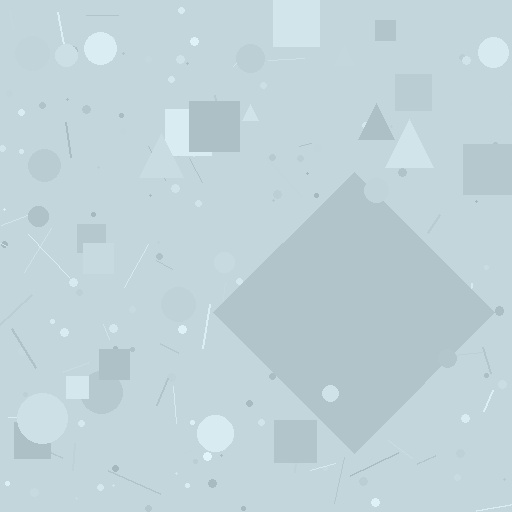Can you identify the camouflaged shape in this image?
The camouflaged shape is a diamond.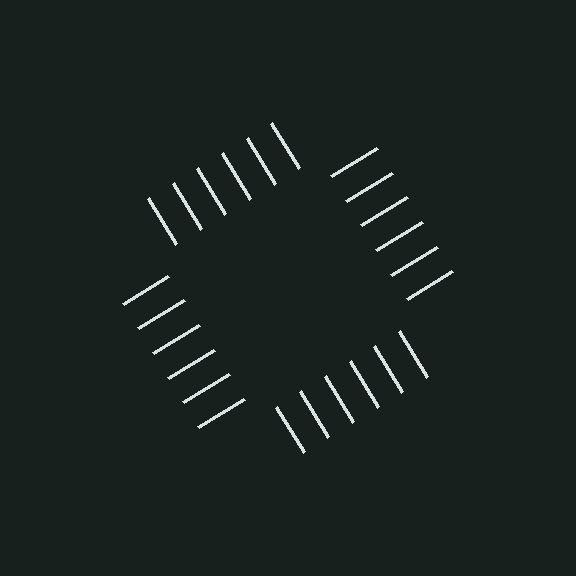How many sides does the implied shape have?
4 sides — the line-ends trace a square.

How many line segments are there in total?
24 — 6 along each of the 4 edges.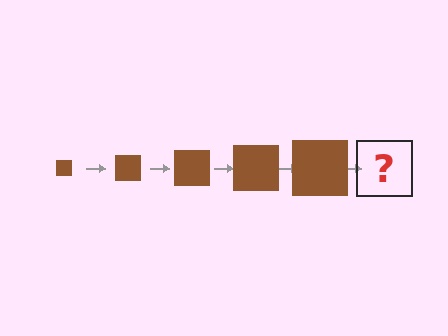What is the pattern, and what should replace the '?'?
The pattern is that the square gets progressively larger each step. The '?' should be a brown square, larger than the previous one.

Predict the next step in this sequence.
The next step is a brown square, larger than the previous one.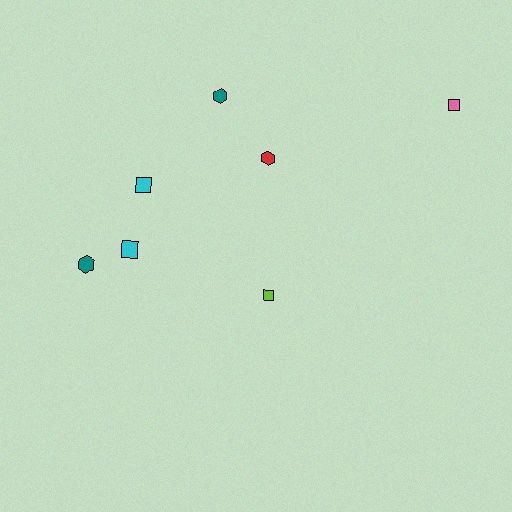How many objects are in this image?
There are 7 objects.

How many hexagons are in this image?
There are 3 hexagons.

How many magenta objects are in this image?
There are no magenta objects.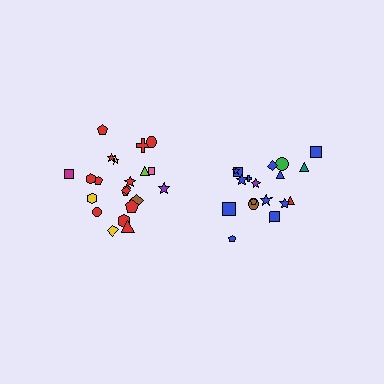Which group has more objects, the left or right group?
The left group.